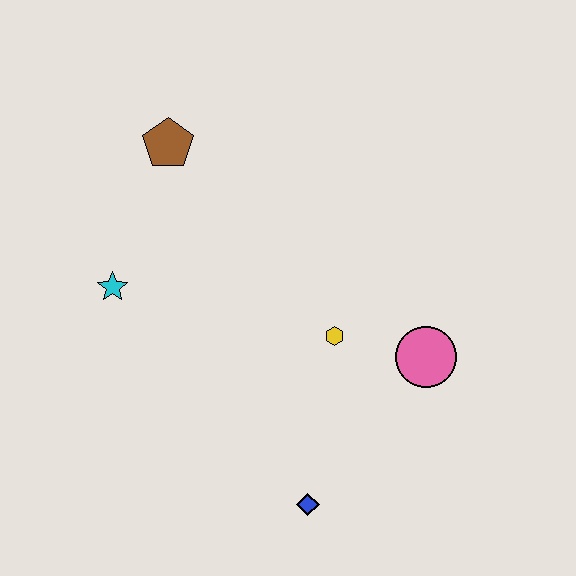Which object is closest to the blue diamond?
The yellow hexagon is closest to the blue diamond.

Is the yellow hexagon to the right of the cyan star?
Yes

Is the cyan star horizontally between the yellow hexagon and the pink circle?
No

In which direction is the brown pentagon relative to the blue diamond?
The brown pentagon is above the blue diamond.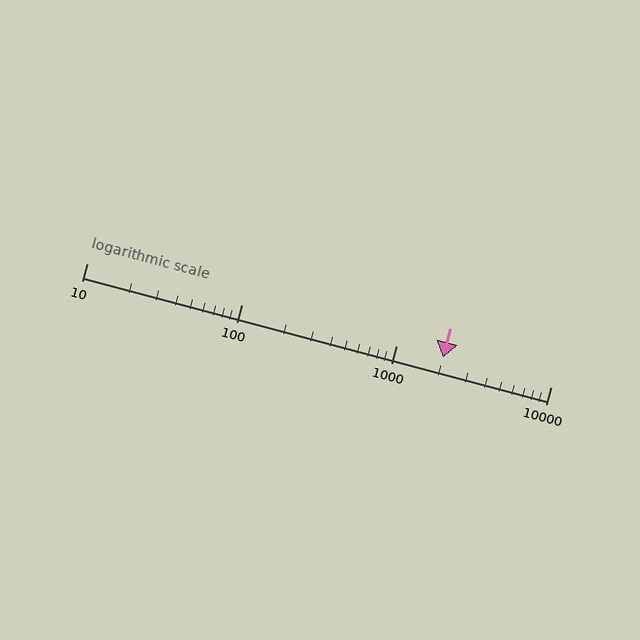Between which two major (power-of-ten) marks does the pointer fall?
The pointer is between 1000 and 10000.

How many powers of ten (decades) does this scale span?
The scale spans 3 decades, from 10 to 10000.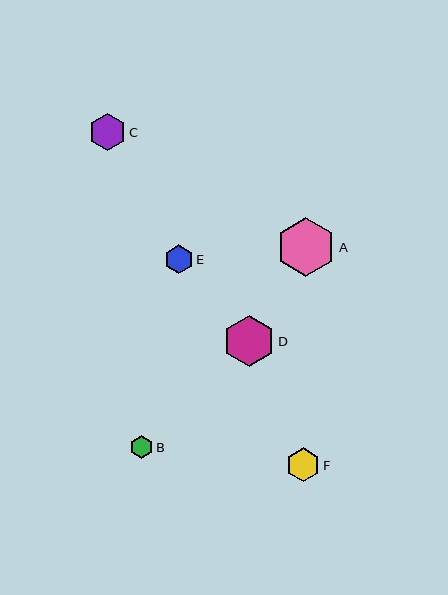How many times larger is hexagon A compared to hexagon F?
Hexagon A is approximately 1.8 times the size of hexagon F.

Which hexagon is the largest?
Hexagon A is the largest with a size of approximately 59 pixels.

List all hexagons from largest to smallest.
From largest to smallest: A, D, C, F, E, B.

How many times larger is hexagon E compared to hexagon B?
Hexagon E is approximately 1.3 times the size of hexagon B.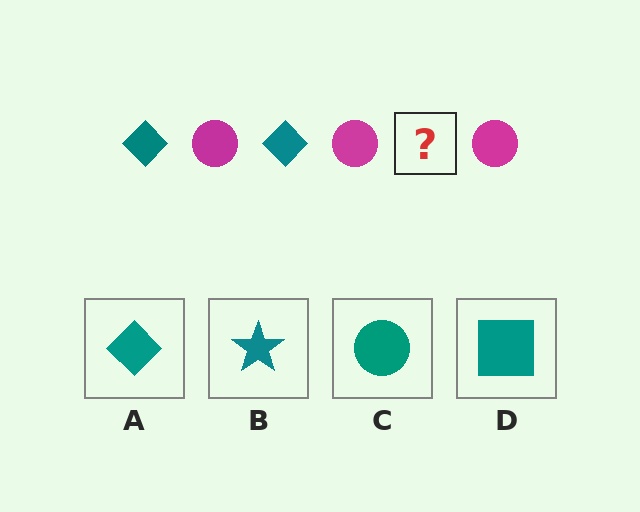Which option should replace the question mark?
Option A.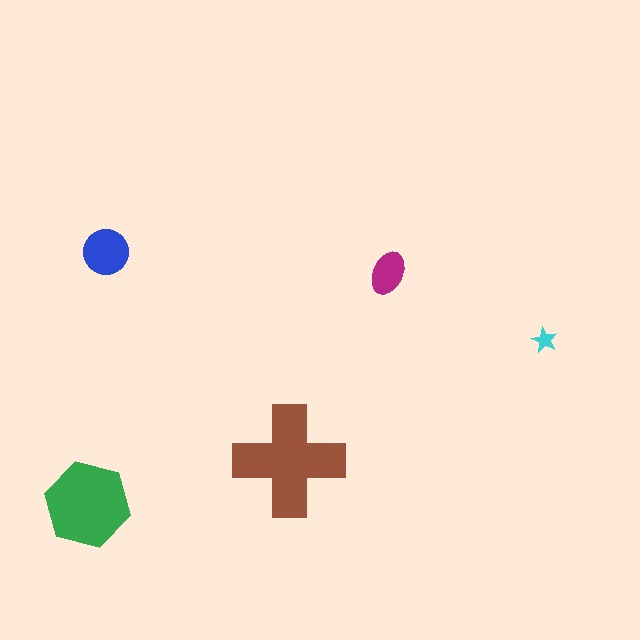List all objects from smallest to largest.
The cyan star, the magenta ellipse, the blue circle, the green hexagon, the brown cross.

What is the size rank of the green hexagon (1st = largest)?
2nd.